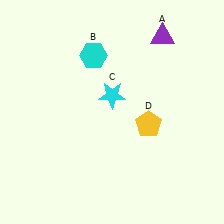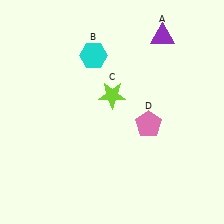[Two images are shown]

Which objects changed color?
C changed from cyan to lime. D changed from yellow to pink.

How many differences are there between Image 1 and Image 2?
There are 2 differences between the two images.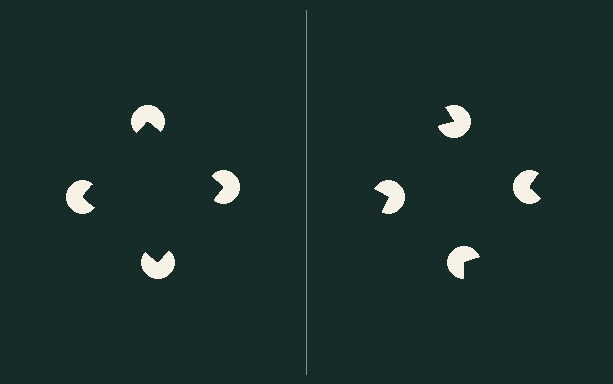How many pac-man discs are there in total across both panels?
8 — 4 on each side.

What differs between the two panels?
The pac-man discs are positioned identically on both sides; only the wedge orientations differ. On the left they align to a square; on the right they are misaligned.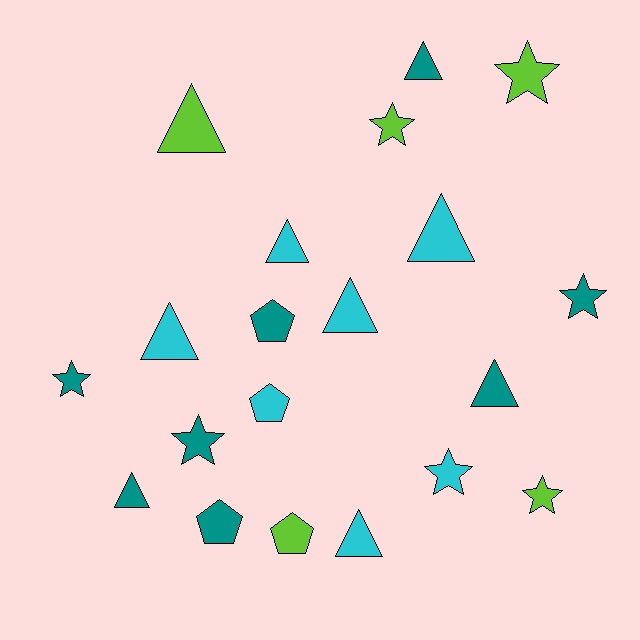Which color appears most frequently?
Teal, with 8 objects.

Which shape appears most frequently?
Triangle, with 9 objects.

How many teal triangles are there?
There are 3 teal triangles.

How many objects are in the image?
There are 20 objects.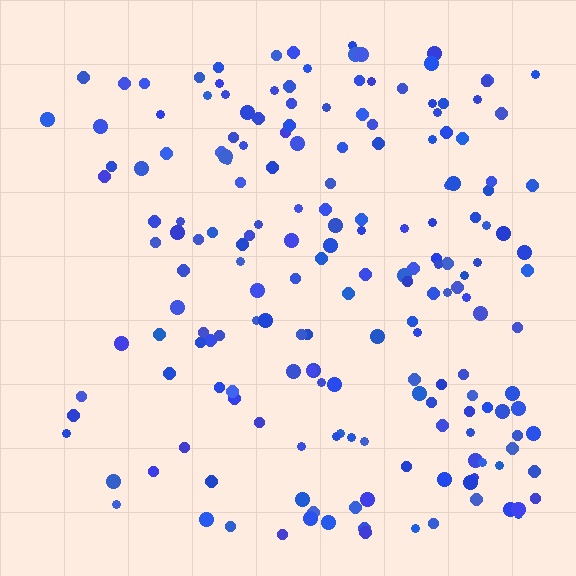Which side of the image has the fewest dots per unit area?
The left.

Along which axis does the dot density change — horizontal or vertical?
Horizontal.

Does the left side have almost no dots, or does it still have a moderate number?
Still a moderate number, just noticeably fewer than the right.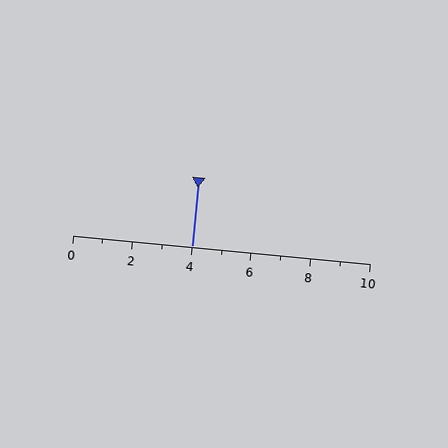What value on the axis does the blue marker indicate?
The marker indicates approximately 4.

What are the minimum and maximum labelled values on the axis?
The axis runs from 0 to 10.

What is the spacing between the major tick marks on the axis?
The major ticks are spaced 2 apart.